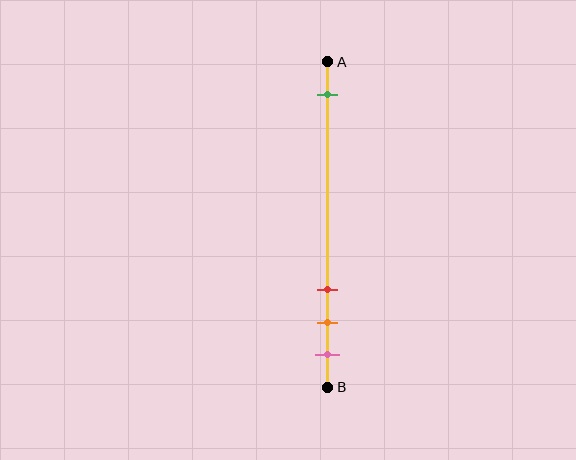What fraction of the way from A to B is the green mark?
The green mark is approximately 10% (0.1) of the way from A to B.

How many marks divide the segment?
There are 4 marks dividing the segment.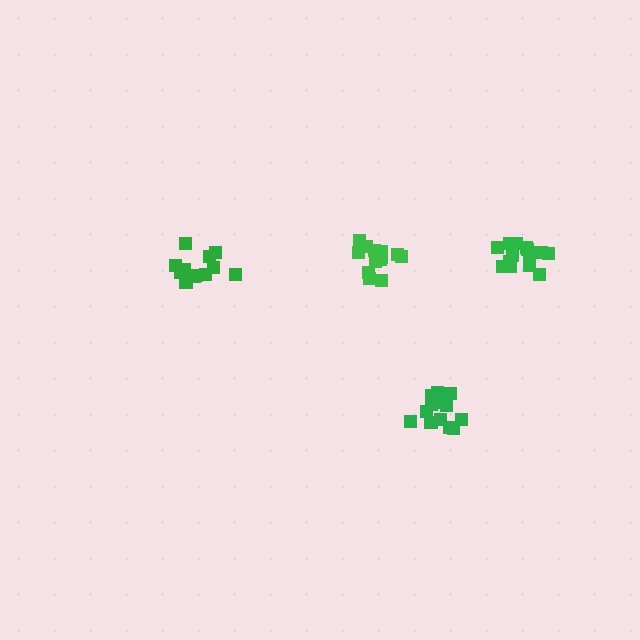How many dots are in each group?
Group 1: 15 dots, Group 2: 14 dots, Group 3: 13 dots, Group 4: 13 dots (55 total).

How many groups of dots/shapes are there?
There are 4 groups.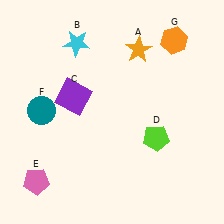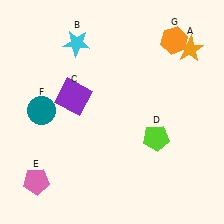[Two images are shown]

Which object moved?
The orange star (A) moved right.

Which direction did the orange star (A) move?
The orange star (A) moved right.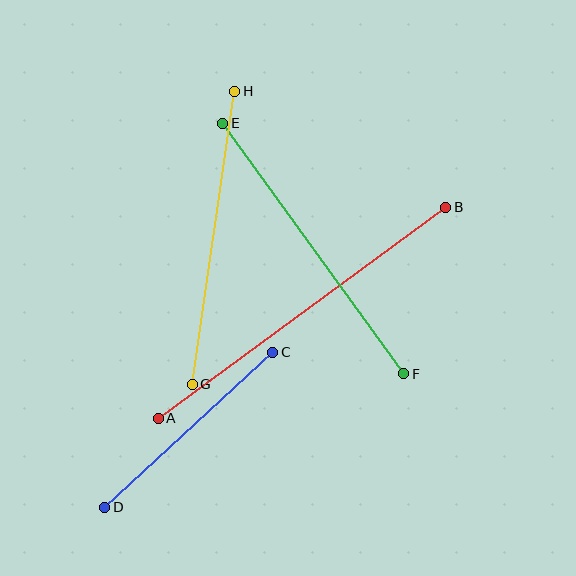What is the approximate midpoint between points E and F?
The midpoint is at approximately (313, 249) pixels.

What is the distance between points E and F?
The distance is approximately 309 pixels.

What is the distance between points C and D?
The distance is approximately 228 pixels.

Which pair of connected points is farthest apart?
Points A and B are farthest apart.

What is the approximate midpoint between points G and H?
The midpoint is at approximately (213, 238) pixels.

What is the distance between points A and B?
The distance is approximately 357 pixels.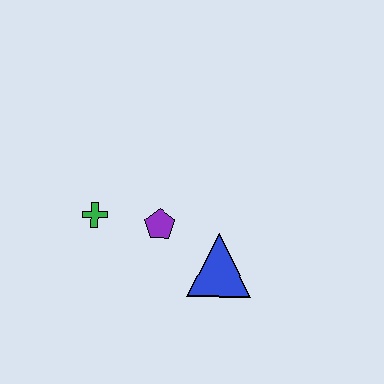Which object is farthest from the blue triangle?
The green cross is farthest from the blue triangle.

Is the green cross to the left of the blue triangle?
Yes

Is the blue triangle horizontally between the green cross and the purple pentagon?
No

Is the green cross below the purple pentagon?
No